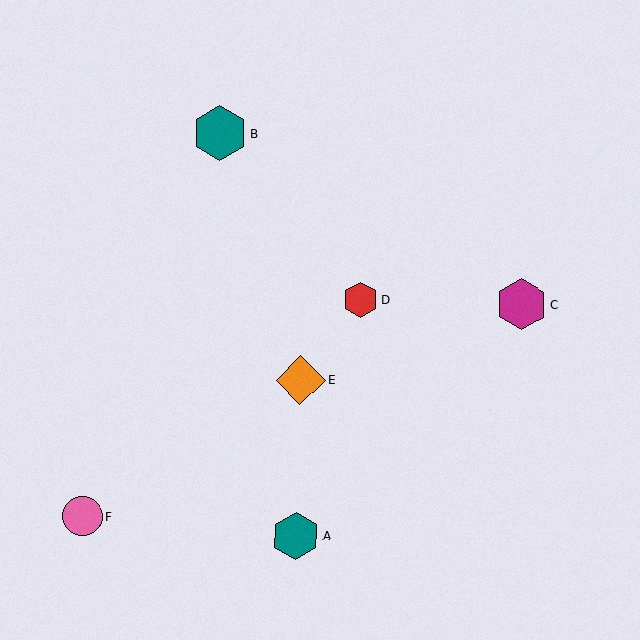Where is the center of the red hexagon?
The center of the red hexagon is at (360, 300).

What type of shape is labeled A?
Shape A is a teal hexagon.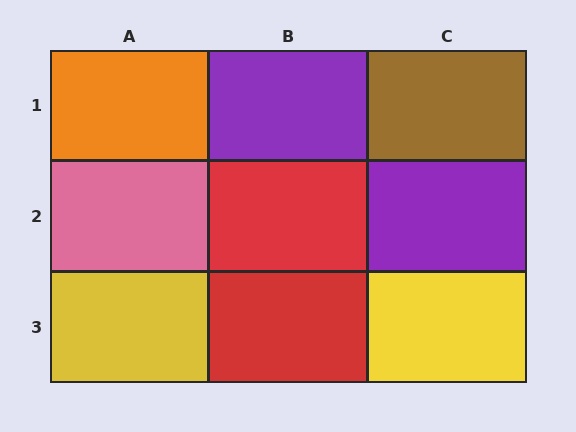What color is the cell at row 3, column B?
Red.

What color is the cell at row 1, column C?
Brown.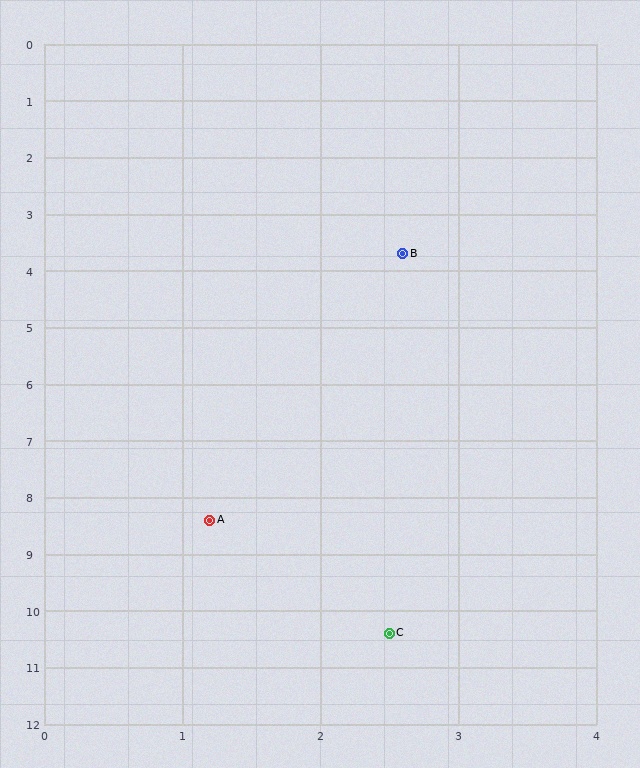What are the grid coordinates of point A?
Point A is at approximately (1.2, 8.4).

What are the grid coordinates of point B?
Point B is at approximately (2.6, 3.7).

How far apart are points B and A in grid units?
Points B and A are about 4.9 grid units apart.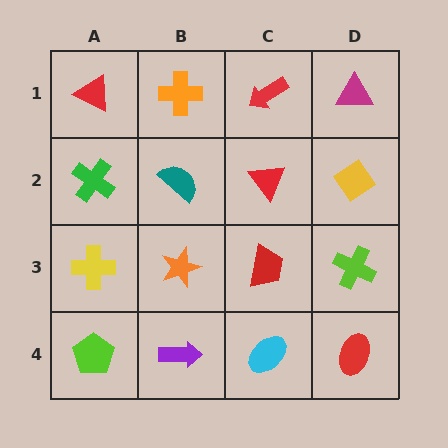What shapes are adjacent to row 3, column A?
A green cross (row 2, column A), a lime pentagon (row 4, column A), an orange star (row 3, column B).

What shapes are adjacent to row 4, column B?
An orange star (row 3, column B), a lime pentagon (row 4, column A), a cyan ellipse (row 4, column C).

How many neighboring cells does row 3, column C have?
4.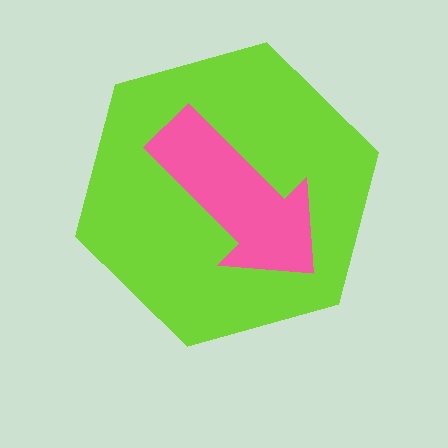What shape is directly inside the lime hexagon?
The pink arrow.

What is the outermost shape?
The lime hexagon.